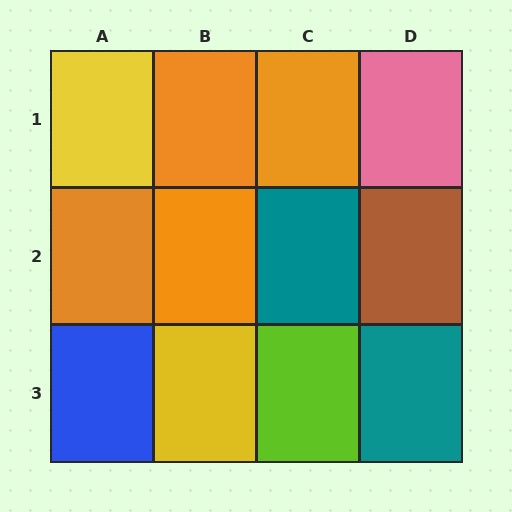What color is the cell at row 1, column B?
Orange.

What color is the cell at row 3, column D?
Teal.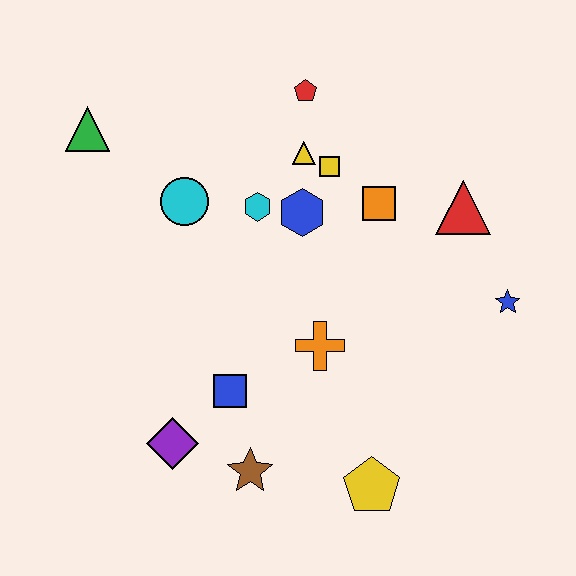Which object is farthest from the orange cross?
The green triangle is farthest from the orange cross.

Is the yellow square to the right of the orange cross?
Yes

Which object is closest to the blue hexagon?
The cyan hexagon is closest to the blue hexagon.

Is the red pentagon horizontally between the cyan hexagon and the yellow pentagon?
Yes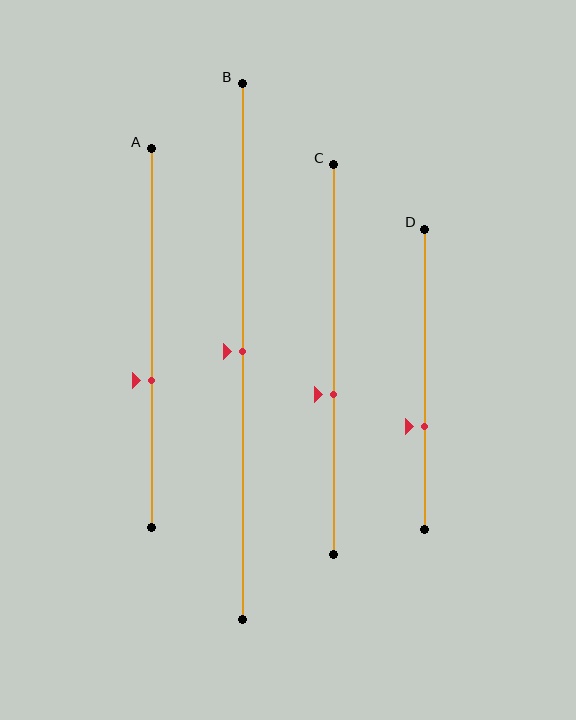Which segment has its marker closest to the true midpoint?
Segment B has its marker closest to the true midpoint.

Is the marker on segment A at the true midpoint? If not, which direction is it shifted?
No, the marker on segment A is shifted downward by about 11% of the segment length.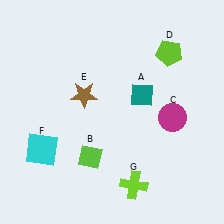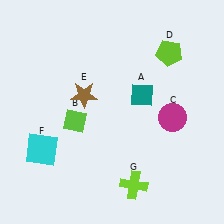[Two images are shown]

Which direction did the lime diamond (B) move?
The lime diamond (B) moved up.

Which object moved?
The lime diamond (B) moved up.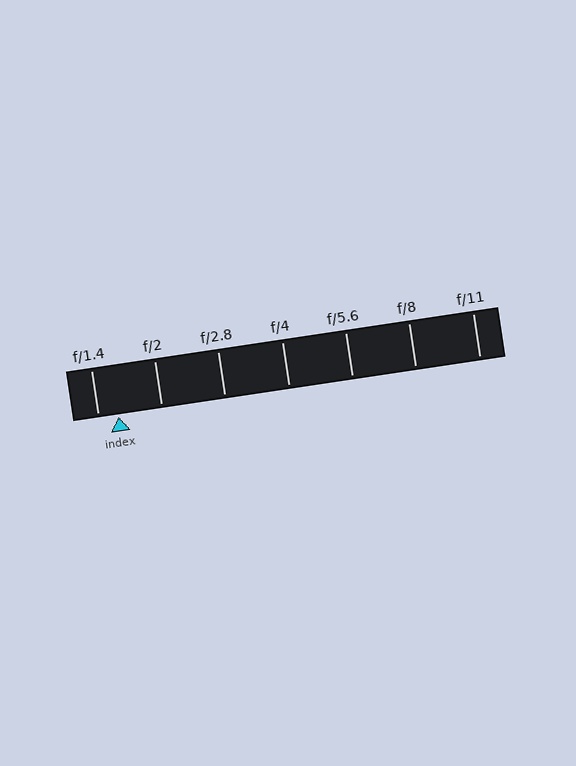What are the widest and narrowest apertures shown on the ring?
The widest aperture shown is f/1.4 and the narrowest is f/11.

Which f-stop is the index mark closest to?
The index mark is closest to f/1.4.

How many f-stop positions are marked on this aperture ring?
There are 7 f-stop positions marked.